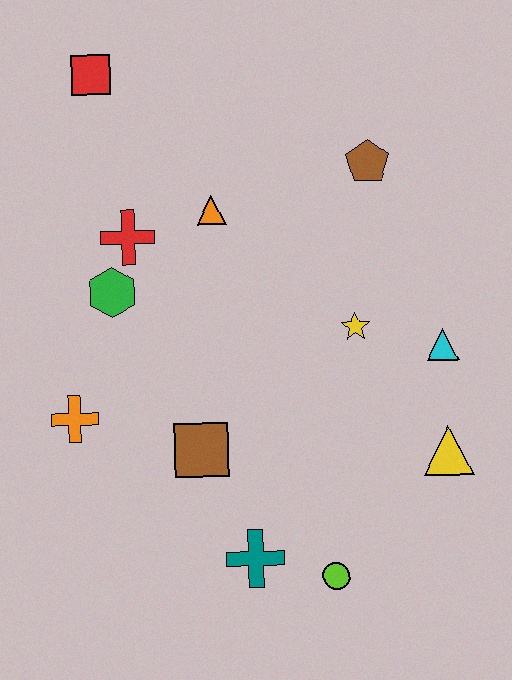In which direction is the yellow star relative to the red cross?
The yellow star is to the right of the red cross.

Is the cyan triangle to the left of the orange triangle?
No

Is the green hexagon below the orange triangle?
Yes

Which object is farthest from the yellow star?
The red square is farthest from the yellow star.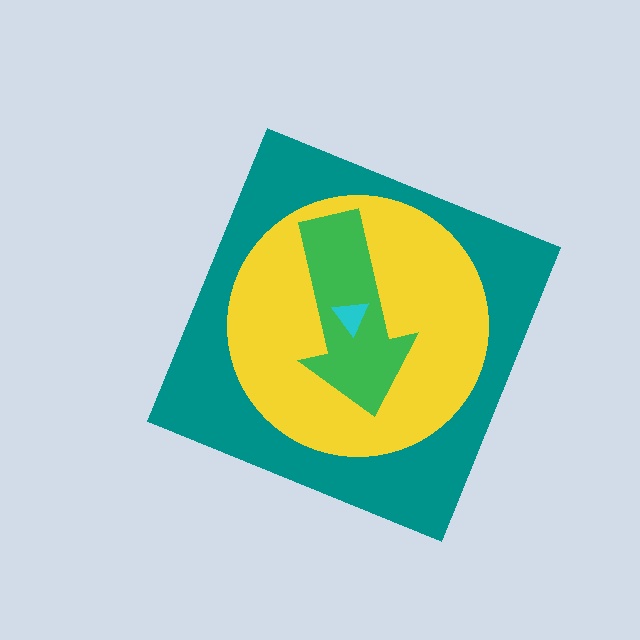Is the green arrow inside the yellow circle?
Yes.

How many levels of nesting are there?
4.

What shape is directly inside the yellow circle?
The green arrow.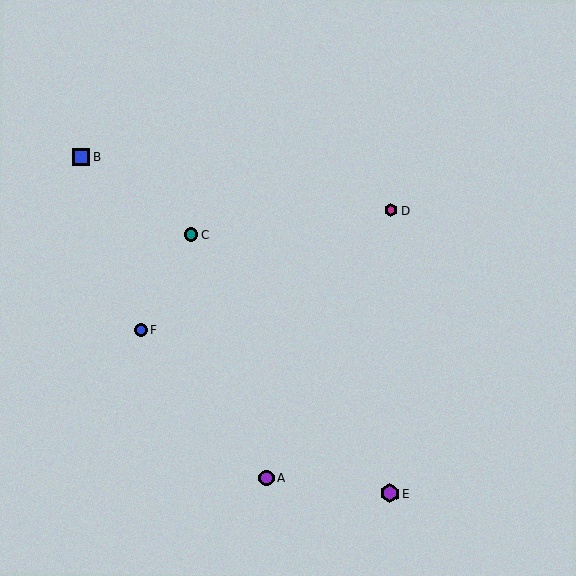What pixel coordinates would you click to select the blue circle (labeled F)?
Click at (141, 330) to select the blue circle F.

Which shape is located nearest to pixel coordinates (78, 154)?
The blue square (labeled B) at (81, 157) is nearest to that location.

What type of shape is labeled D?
Shape D is a magenta hexagon.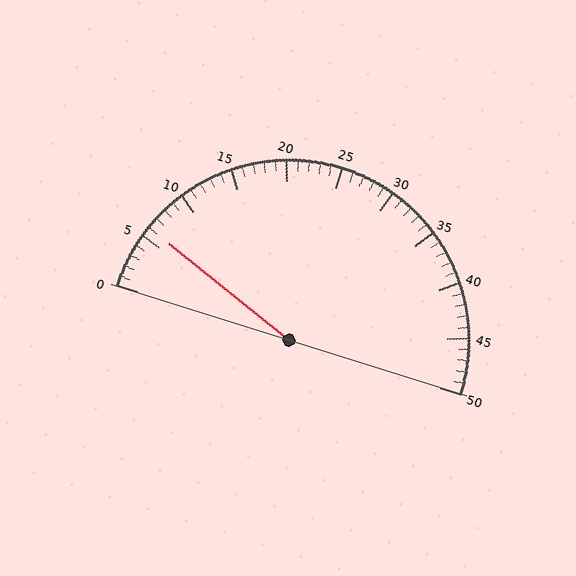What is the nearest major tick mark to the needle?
The nearest major tick mark is 5.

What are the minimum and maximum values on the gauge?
The gauge ranges from 0 to 50.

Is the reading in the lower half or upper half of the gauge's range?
The reading is in the lower half of the range (0 to 50).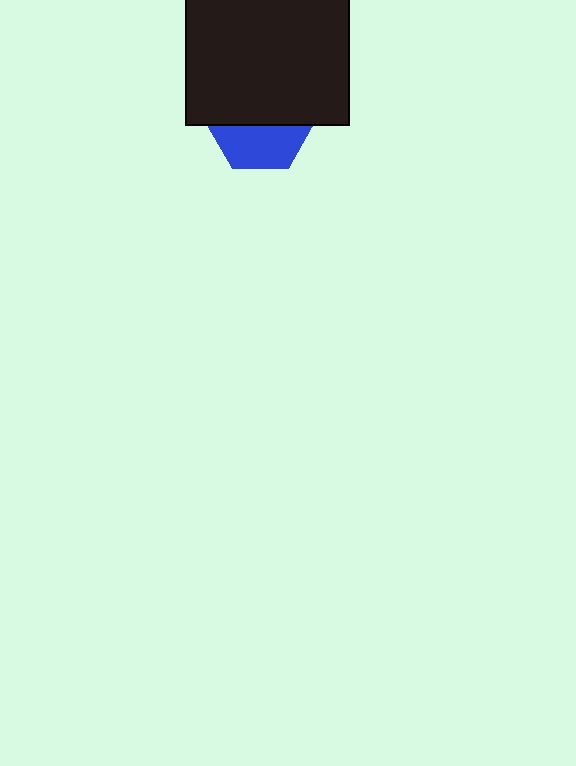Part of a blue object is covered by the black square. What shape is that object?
It is a hexagon.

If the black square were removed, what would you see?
You would see the complete blue hexagon.